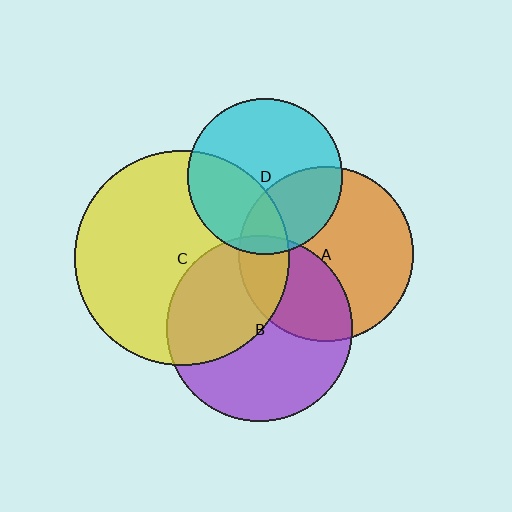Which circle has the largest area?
Circle C (yellow).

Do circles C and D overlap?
Yes.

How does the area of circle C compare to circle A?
Approximately 1.5 times.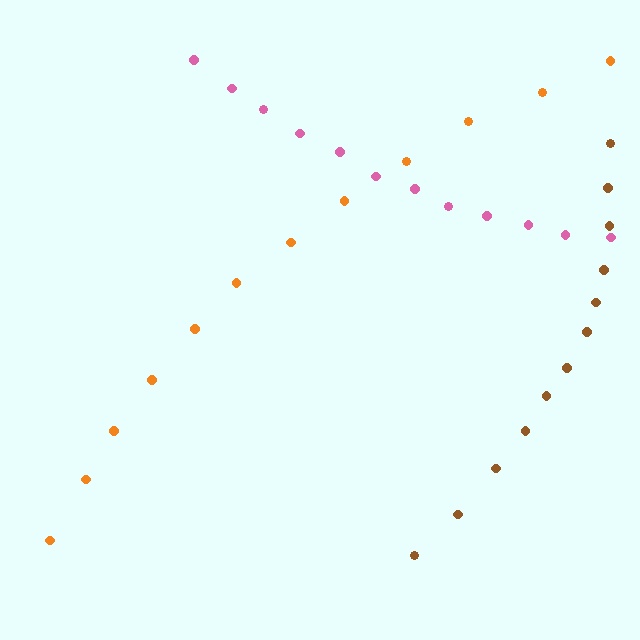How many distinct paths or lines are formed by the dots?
There are 3 distinct paths.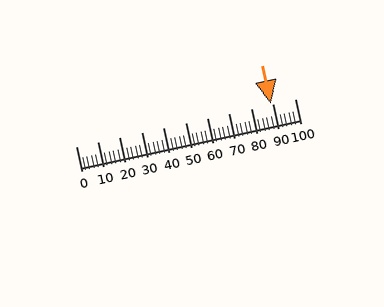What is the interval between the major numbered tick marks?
The major tick marks are spaced 10 units apart.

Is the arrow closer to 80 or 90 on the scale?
The arrow is closer to 90.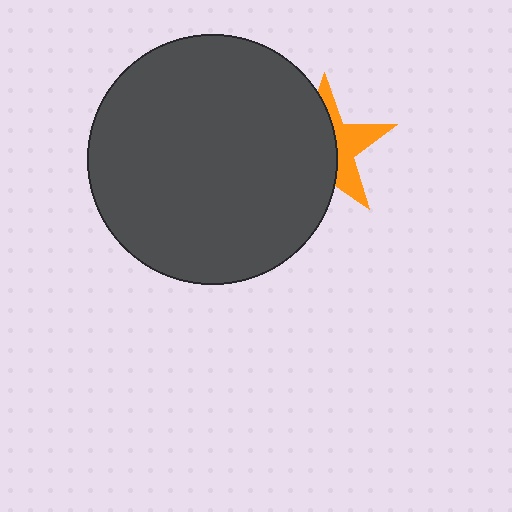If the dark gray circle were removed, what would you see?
You would see the complete orange star.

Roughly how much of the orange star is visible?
A small part of it is visible (roughly 40%).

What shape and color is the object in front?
The object in front is a dark gray circle.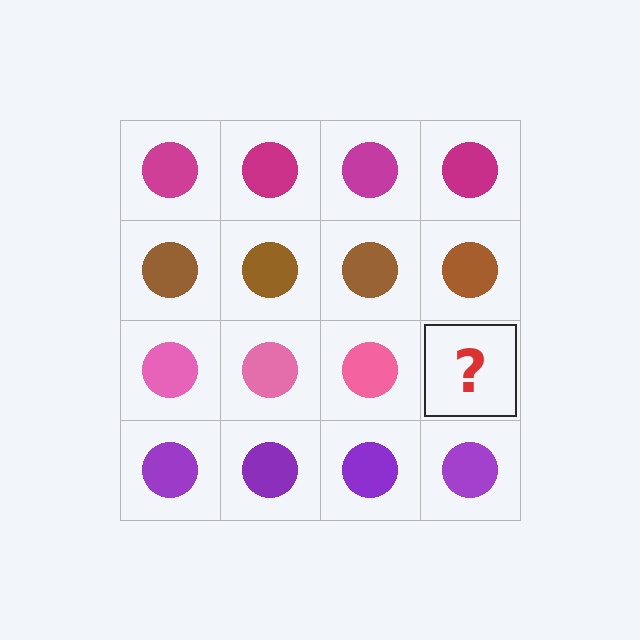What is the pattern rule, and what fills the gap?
The rule is that each row has a consistent color. The gap should be filled with a pink circle.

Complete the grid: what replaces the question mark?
The question mark should be replaced with a pink circle.